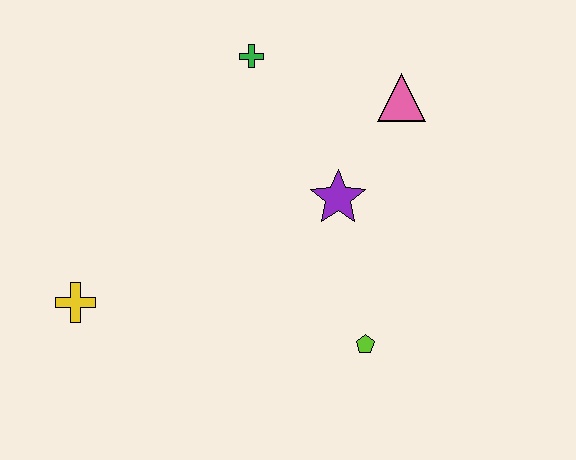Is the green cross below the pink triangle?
No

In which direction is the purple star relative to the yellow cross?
The purple star is to the right of the yellow cross.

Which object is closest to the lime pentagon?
The purple star is closest to the lime pentagon.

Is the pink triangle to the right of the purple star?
Yes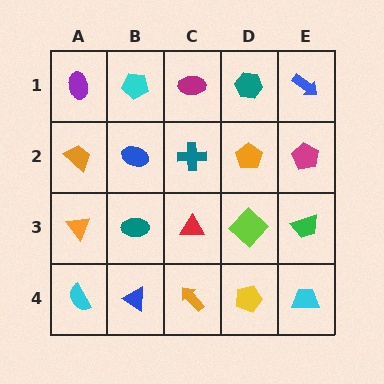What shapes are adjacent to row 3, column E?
A magenta pentagon (row 2, column E), a cyan trapezoid (row 4, column E), a lime diamond (row 3, column D).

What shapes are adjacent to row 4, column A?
An orange triangle (row 3, column A), a blue triangle (row 4, column B).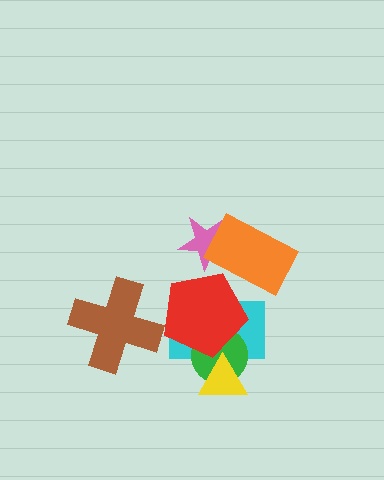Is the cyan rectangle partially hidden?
Yes, it is partially covered by another shape.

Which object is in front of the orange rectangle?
The red pentagon is in front of the orange rectangle.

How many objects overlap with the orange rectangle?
2 objects overlap with the orange rectangle.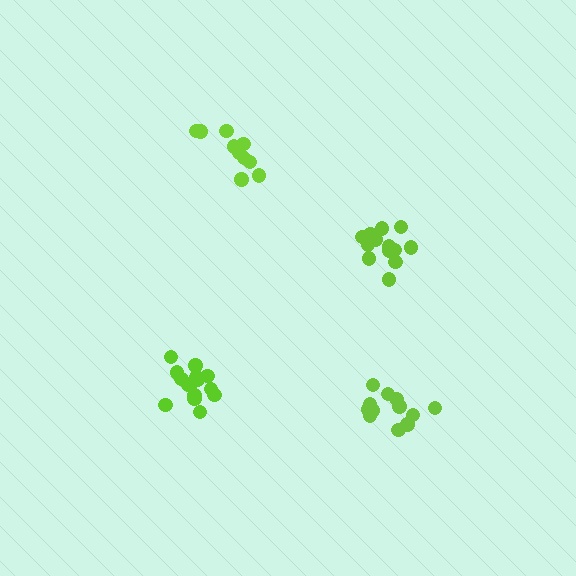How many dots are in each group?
Group 1: 15 dots, Group 2: 13 dots, Group 3: 13 dots, Group 4: 10 dots (51 total).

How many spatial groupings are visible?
There are 4 spatial groupings.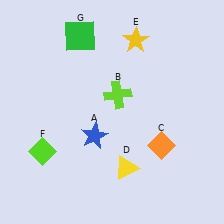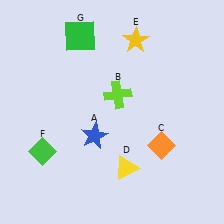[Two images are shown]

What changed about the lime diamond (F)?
In Image 1, F is lime. In Image 2, it changed to green.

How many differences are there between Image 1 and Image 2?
There is 1 difference between the two images.